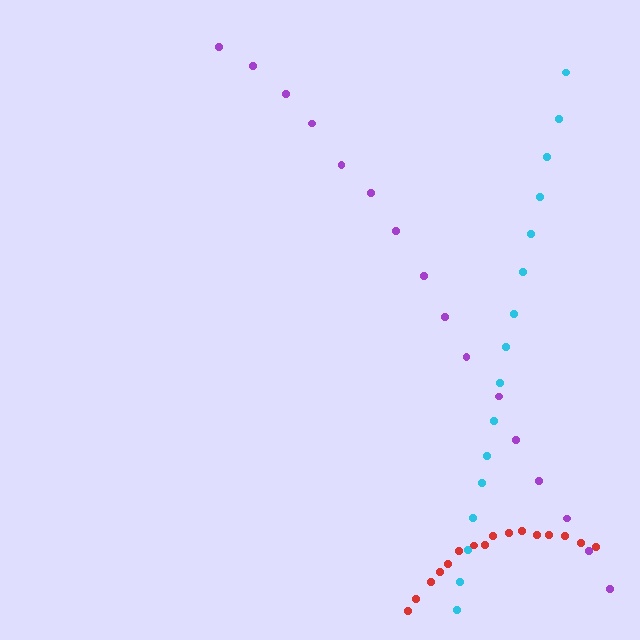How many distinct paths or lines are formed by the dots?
There are 3 distinct paths.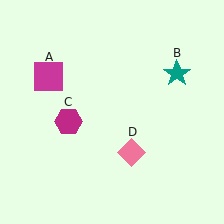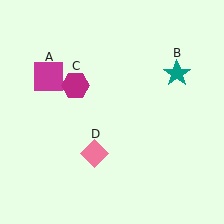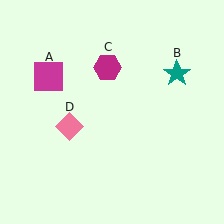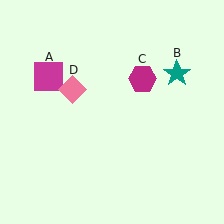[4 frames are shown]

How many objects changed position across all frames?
2 objects changed position: magenta hexagon (object C), pink diamond (object D).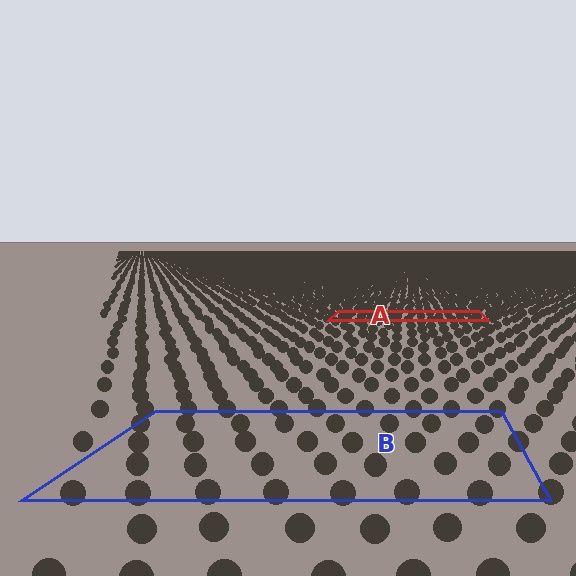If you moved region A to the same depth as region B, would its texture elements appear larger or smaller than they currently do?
They would appear larger. At a closer depth, the same texture elements are projected at a bigger on-screen size.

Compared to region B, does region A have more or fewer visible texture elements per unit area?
Region A has more texture elements per unit area — they are packed more densely because it is farther away.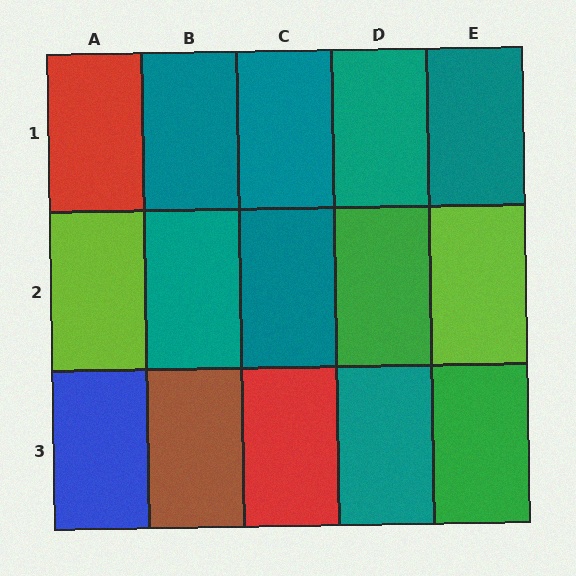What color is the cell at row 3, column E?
Green.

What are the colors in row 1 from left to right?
Red, teal, teal, teal, teal.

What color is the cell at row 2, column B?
Teal.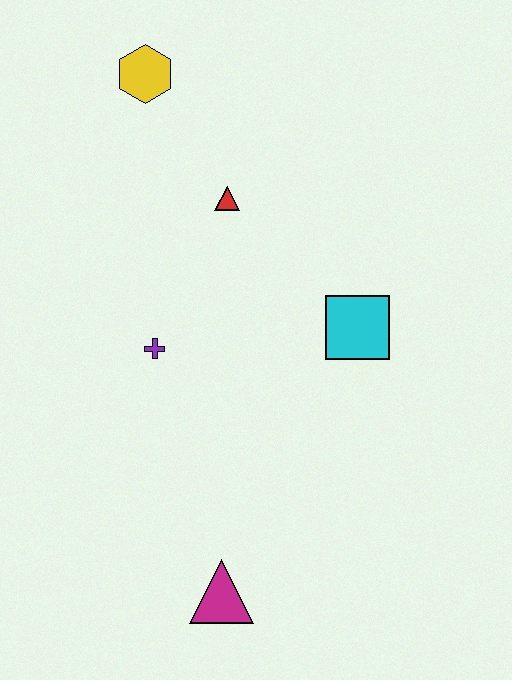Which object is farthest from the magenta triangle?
The yellow hexagon is farthest from the magenta triangle.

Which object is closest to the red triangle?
The yellow hexagon is closest to the red triangle.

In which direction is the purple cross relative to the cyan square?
The purple cross is to the left of the cyan square.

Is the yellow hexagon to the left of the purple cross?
Yes